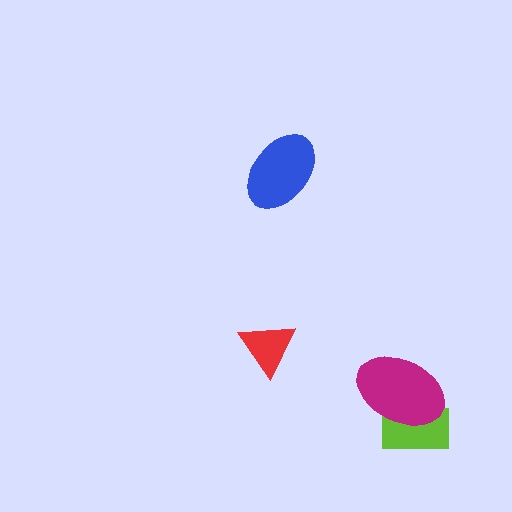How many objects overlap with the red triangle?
0 objects overlap with the red triangle.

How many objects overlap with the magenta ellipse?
1 object overlaps with the magenta ellipse.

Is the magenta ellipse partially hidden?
No, no other shape covers it.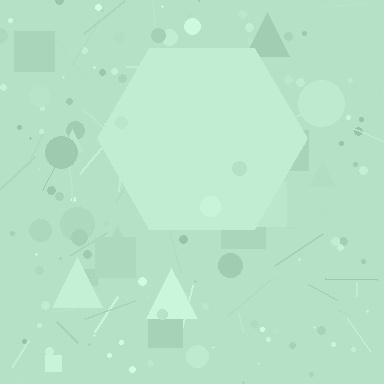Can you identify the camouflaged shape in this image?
The camouflaged shape is a hexagon.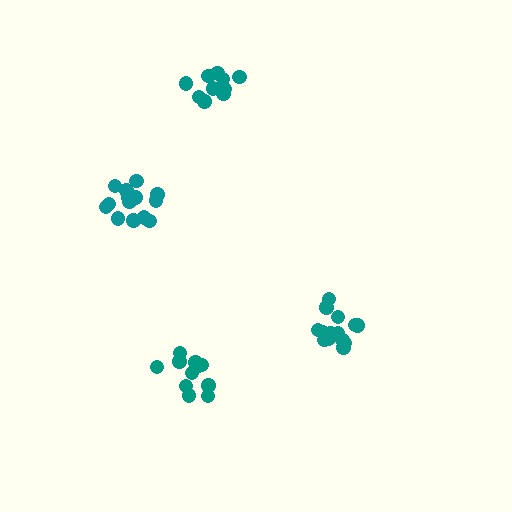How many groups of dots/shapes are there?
There are 4 groups.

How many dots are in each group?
Group 1: 11 dots, Group 2: 10 dots, Group 3: 15 dots, Group 4: 15 dots (51 total).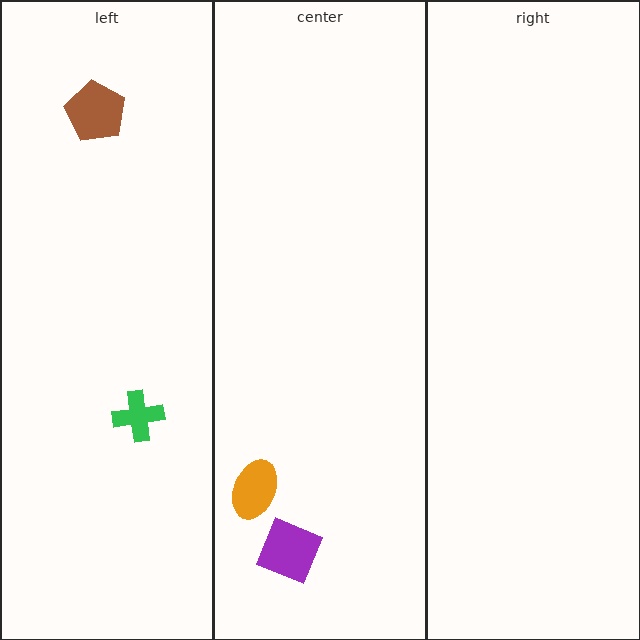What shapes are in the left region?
The green cross, the brown pentagon.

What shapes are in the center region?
The orange ellipse, the purple diamond.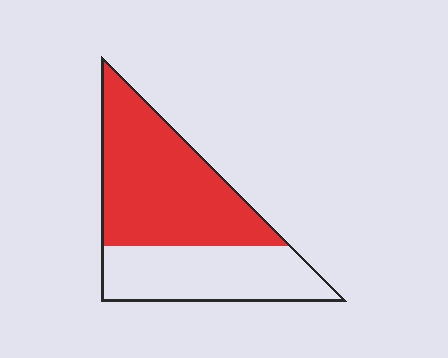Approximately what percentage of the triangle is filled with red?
Approximately 60%.